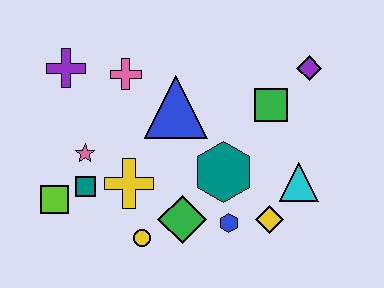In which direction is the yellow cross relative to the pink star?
The yellow cross is to the right of the pink star.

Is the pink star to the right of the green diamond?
No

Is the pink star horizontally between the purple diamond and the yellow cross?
No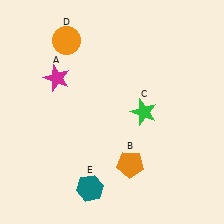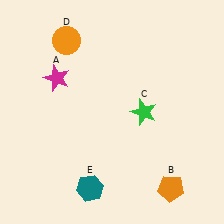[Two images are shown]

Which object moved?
The orange pentagon (B) moved right.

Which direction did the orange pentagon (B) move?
The orange pentagon (B) moved right.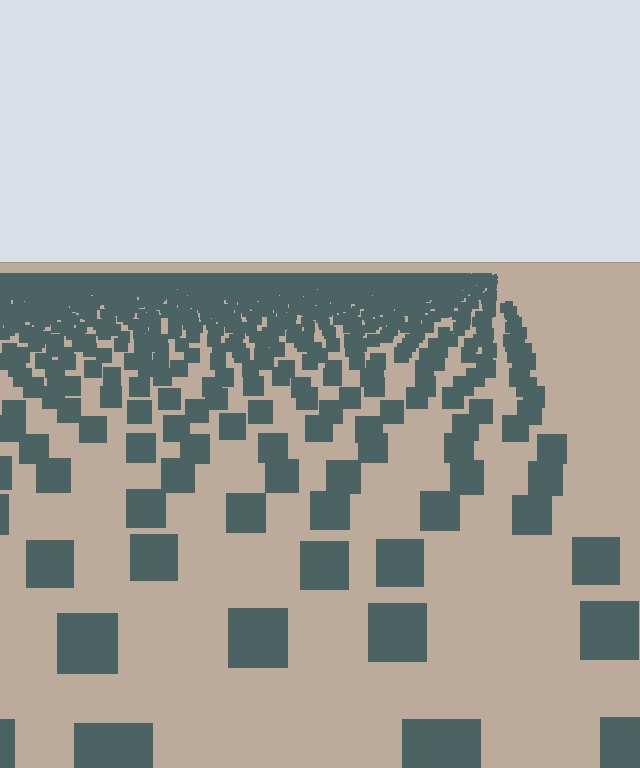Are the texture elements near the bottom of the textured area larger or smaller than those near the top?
Larger. Near the bottom, elements are closer to the viewer and appear at a bigger on-screen size.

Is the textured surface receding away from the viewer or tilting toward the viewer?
The surface is receding away from the viewer. Texture elements get smaller and denser toward the top.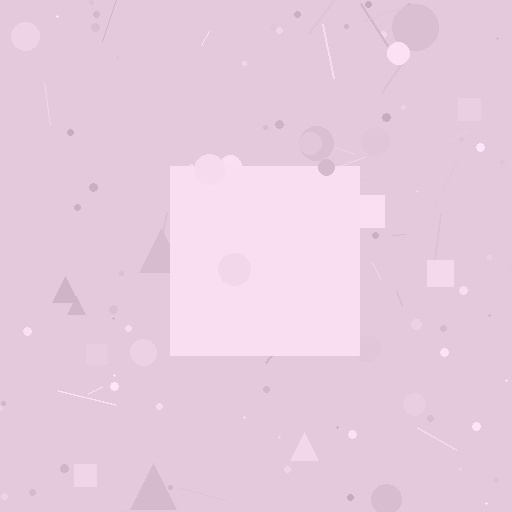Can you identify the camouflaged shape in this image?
The camouflaged shape is a square.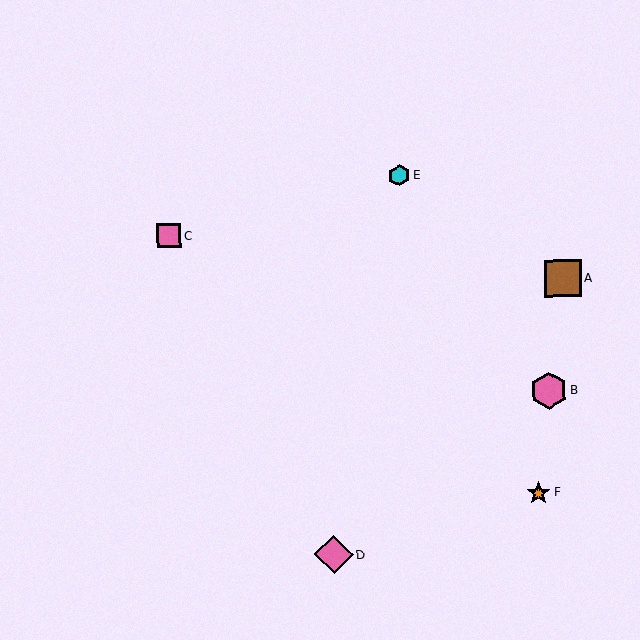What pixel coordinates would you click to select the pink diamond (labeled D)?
Click at (334, 555) to select the pink diamond D.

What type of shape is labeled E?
Shape E is a cyan hexagon.